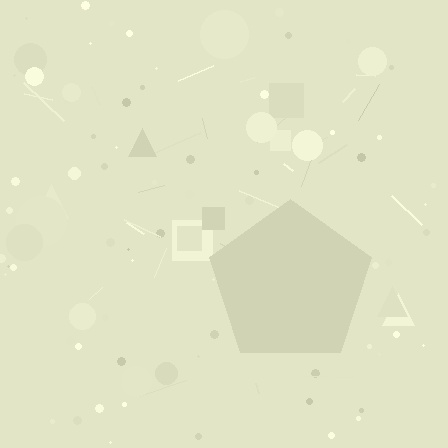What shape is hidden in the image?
A pentagon is hidden in the image.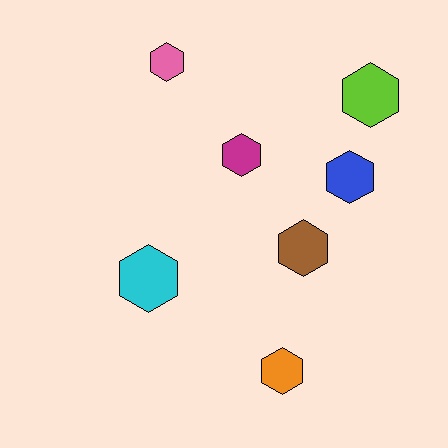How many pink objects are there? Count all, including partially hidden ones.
There is 1 pink object.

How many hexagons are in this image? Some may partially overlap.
There are 7 hexagons.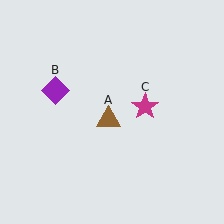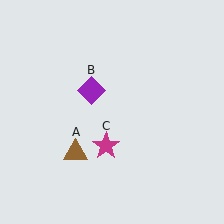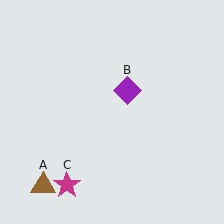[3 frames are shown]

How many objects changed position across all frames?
3 objects changed position: brown triangle (object A), purple diamond (object B), magenta star (object C).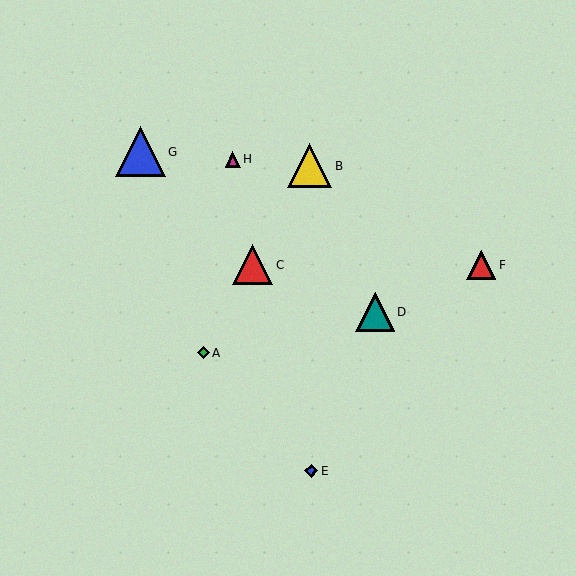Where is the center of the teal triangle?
The center of the teal triangle is at (375, 312).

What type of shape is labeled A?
Shape A is a green diamond.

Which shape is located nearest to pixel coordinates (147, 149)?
The blue triangle (labeled G) at (141, 152) is nearest to that location.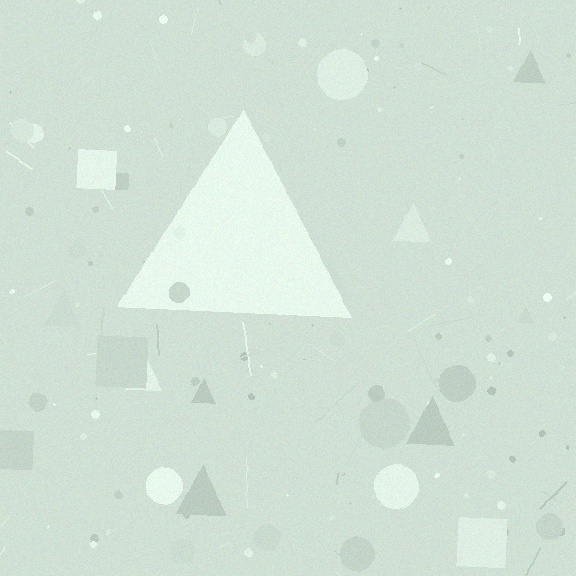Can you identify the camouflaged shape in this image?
The camouflaged shape is a triangle.